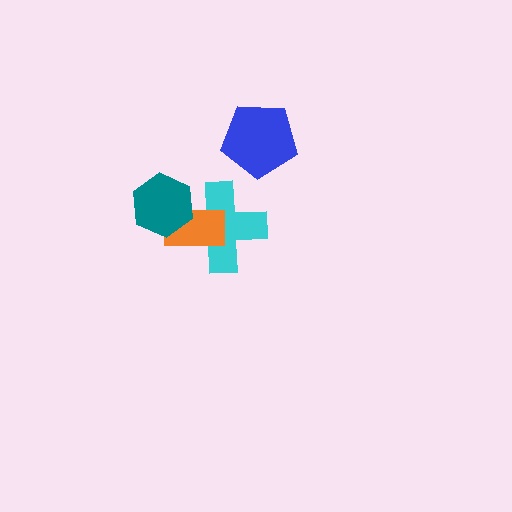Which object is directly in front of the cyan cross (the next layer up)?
The orange rectangle is directly in front of the cyan cross.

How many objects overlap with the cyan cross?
2 objects overlap with the cyan cross.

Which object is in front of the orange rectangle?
The teal hexagon is in front of the orange rectangle.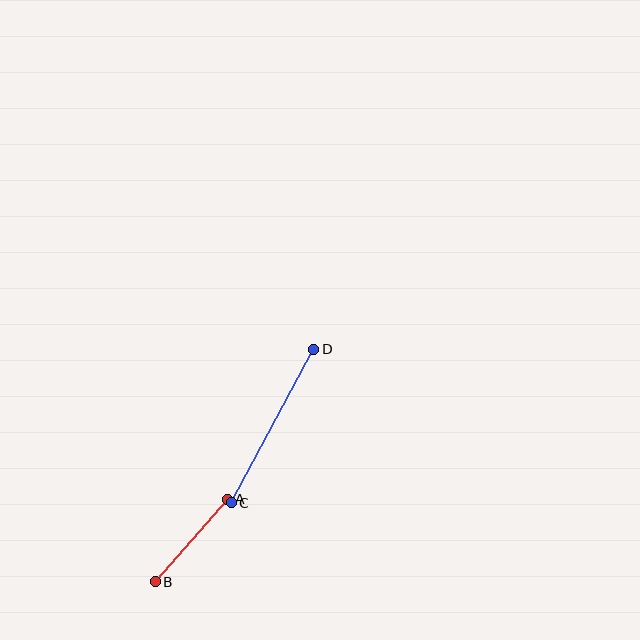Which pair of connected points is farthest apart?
Points C and D are farthest apart.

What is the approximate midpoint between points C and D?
The midpoint is at approximately (272, 426) pixels.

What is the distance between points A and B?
The distance is approximately 110 pixels.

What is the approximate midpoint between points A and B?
The midpoint is at approximately (191, 541) pixels.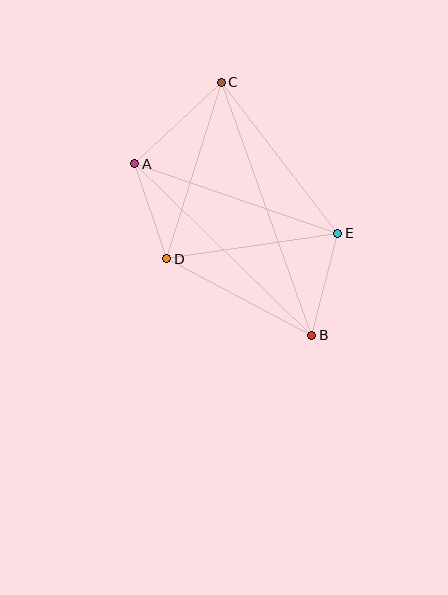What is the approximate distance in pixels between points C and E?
The distance between C and E is approximately 190 pixels.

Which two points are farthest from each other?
Points B and C are farthest from each other.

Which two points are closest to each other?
Points A and D are closest to each other.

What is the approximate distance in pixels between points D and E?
The distance between D and E is approximately 172 pixels.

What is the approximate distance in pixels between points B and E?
The distance between B and E is approximately 105 pixels.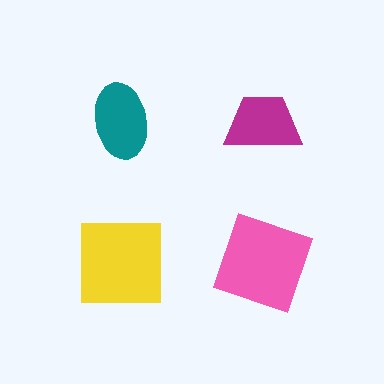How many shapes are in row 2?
2 shapes.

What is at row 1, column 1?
A teal ellipse.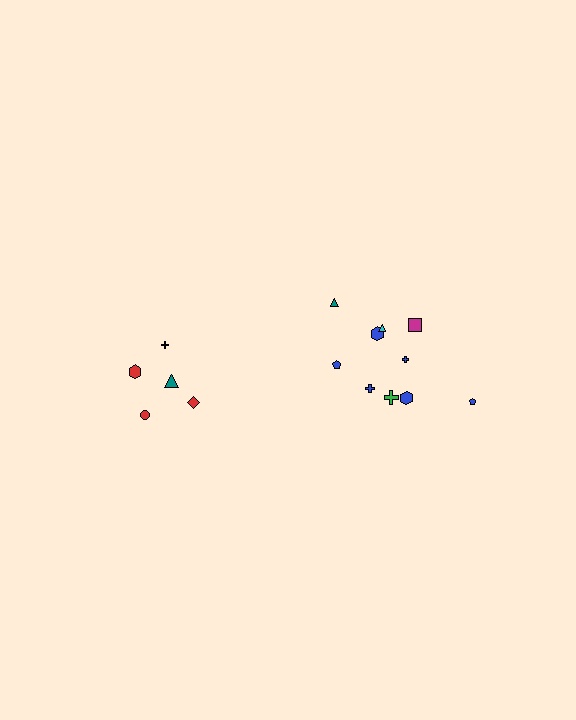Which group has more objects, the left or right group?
The right group.